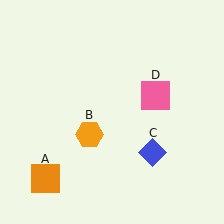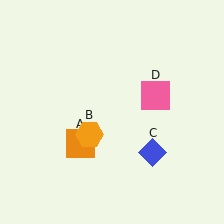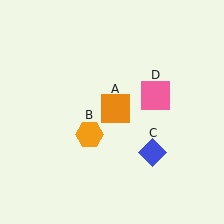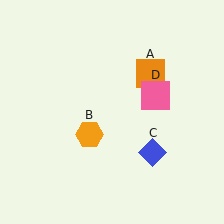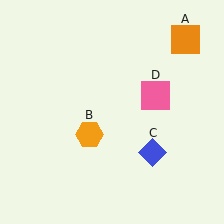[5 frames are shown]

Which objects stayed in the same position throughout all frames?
Orange hexagon (object B) and blue diamond (object C) and pink square (object D) remained stationary.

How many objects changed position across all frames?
1 object changed position: orange square (object A).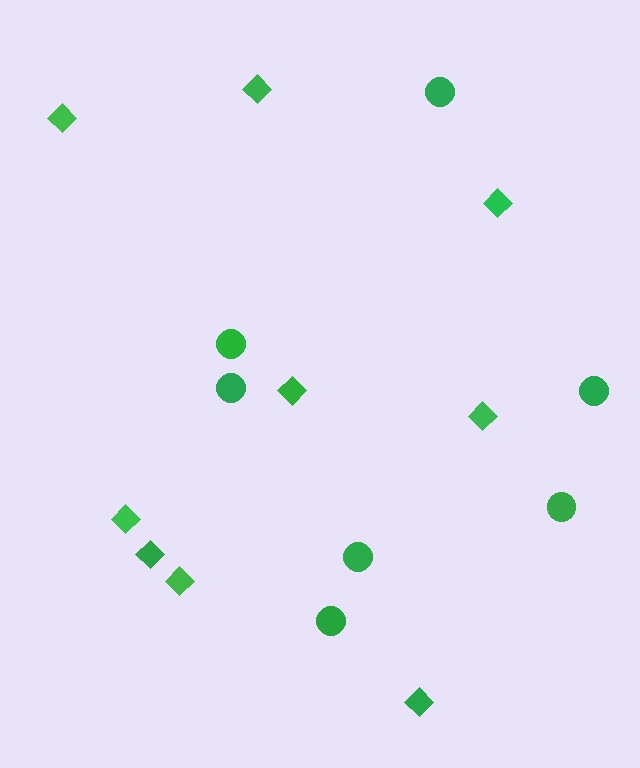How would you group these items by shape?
There are 2 groups: one group of diamonds (9) and one group of circles (7).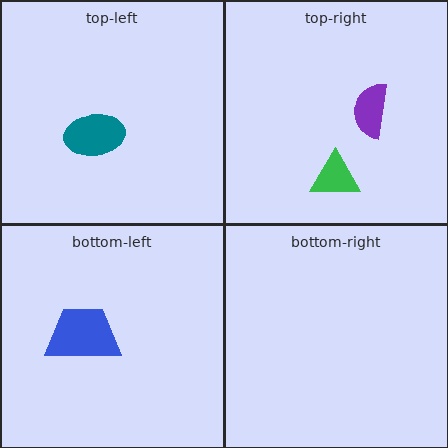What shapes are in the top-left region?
The teal ellipse.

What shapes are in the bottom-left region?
The blue trapezoid.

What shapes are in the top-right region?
The purple semicircle, the green triangle.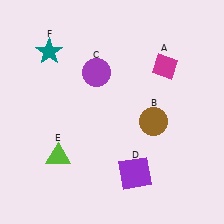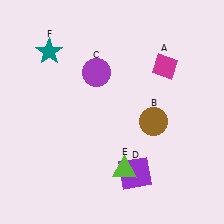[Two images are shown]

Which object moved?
The lime triangle (E) moved right.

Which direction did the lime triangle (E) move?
The lime triangle (E) moved right.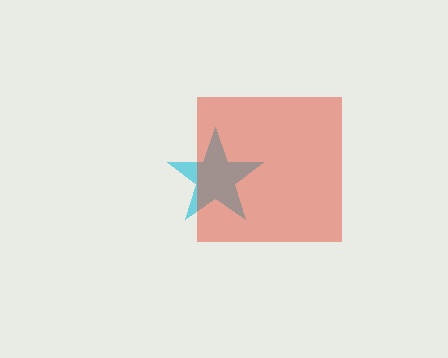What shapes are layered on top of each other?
The layered shapes are: a cyan star, a red square.